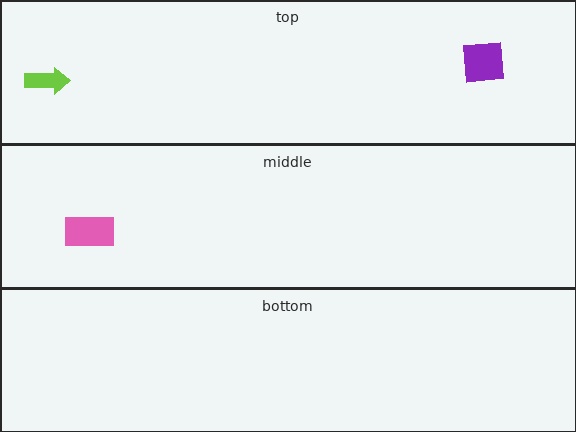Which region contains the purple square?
The top region.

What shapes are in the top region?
The purple square, the lime arrow.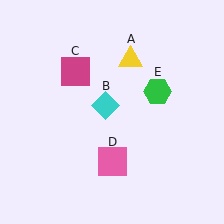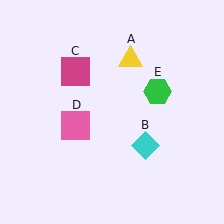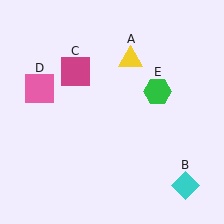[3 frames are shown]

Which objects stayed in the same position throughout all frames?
Yellow triangle (object A) and magenta square (object C) and green hexagon (object E) remained stationary.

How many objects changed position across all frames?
2 objects changed position: cyan diamond (object B), pink square (object D).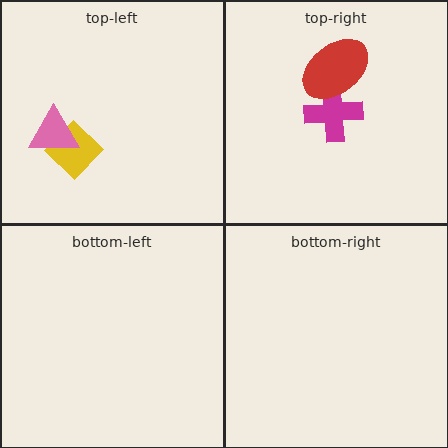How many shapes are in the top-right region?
2.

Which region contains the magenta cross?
The top-right region.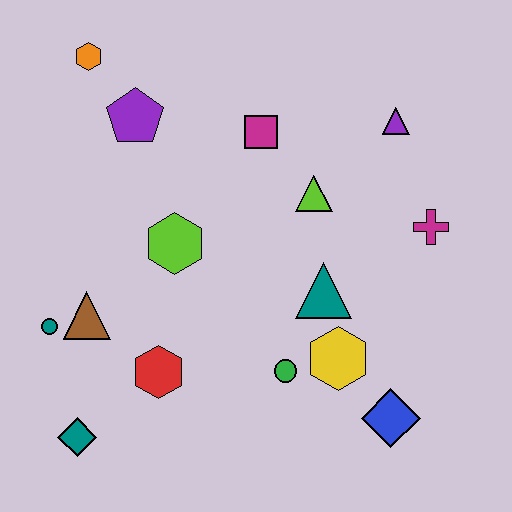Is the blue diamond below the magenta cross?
Yes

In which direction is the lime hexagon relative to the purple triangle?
The lime hexagon is to the left of the purple triangle.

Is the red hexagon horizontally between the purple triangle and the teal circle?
Yes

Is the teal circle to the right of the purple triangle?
No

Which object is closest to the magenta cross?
The purple triangle is closest to the magenta cross.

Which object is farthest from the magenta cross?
The teal diamond is farthest from the magenta cross.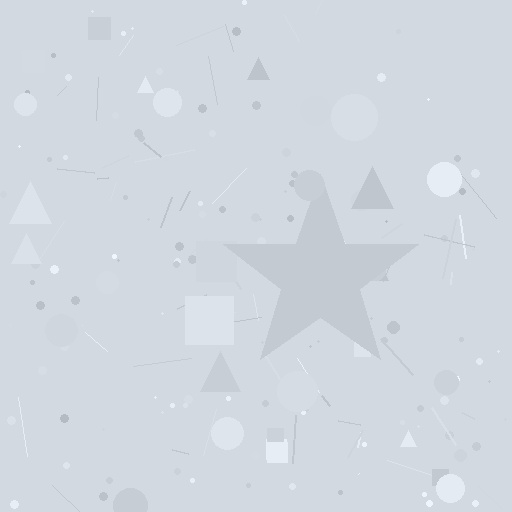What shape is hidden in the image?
A star is hidden in the image.